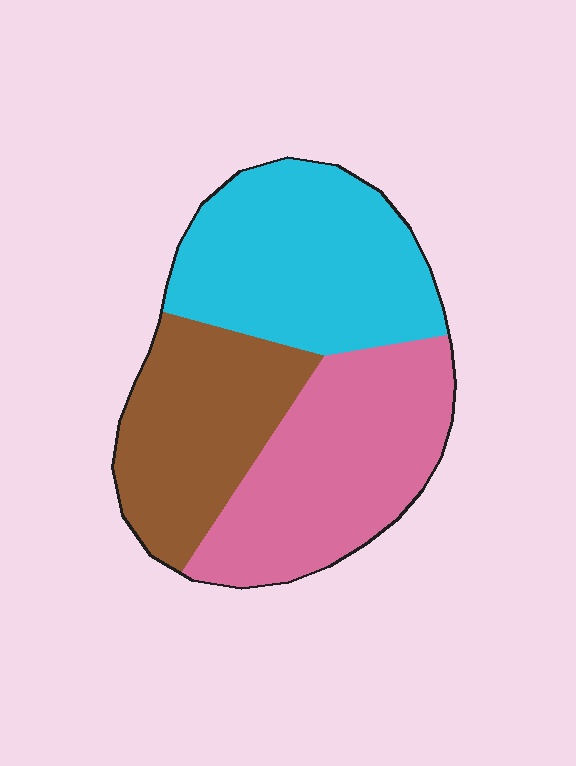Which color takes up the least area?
Brown, at roughly 30%.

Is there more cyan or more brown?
Cyan.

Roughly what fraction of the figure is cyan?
Cyan covers around 35% of the figure.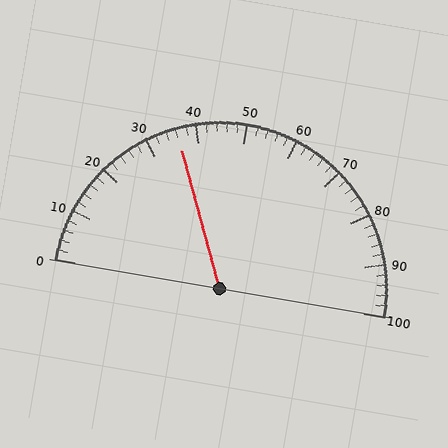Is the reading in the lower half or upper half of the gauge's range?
The reading is in the lower half of the range (0 to 100).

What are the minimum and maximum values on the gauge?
The gauge ranges from 0 to 100.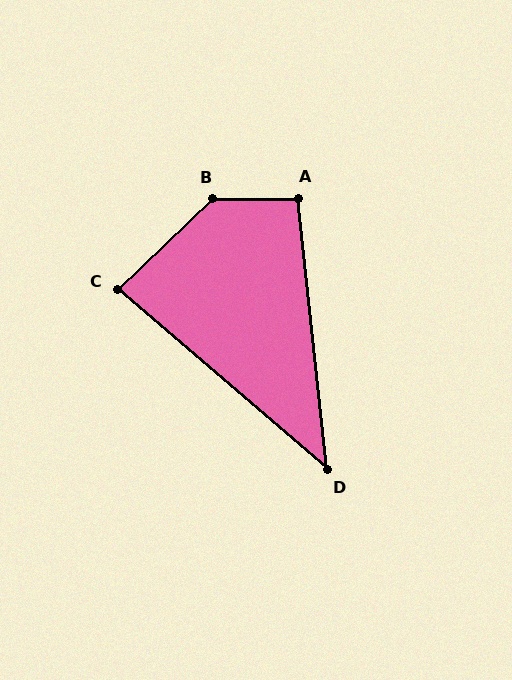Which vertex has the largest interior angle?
B, at approximately 137 degrees.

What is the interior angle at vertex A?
Approximately 96 degrees (obtuse).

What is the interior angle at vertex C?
Approximately 84 degrees (acute).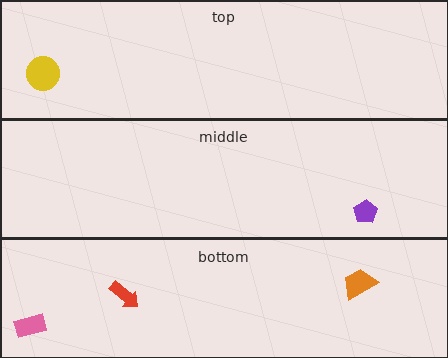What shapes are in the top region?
The yellow circle.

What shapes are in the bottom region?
The pink rectangle, the red arrow, the orange trapezoid.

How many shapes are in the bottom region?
3.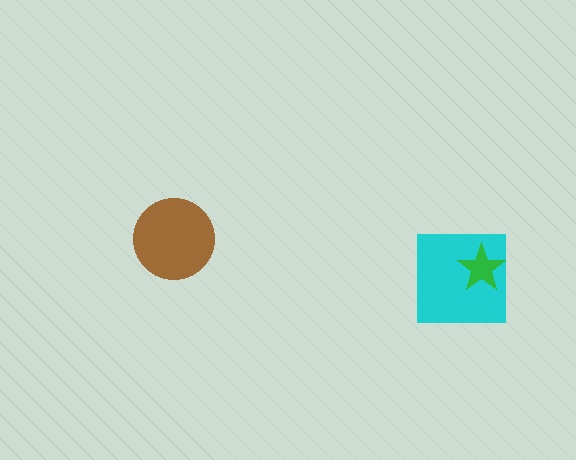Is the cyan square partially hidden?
Yes, it is partially covered by another shape.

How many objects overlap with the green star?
1 object overlaps with the green star.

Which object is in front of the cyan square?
The green star is in front of the cyan square.